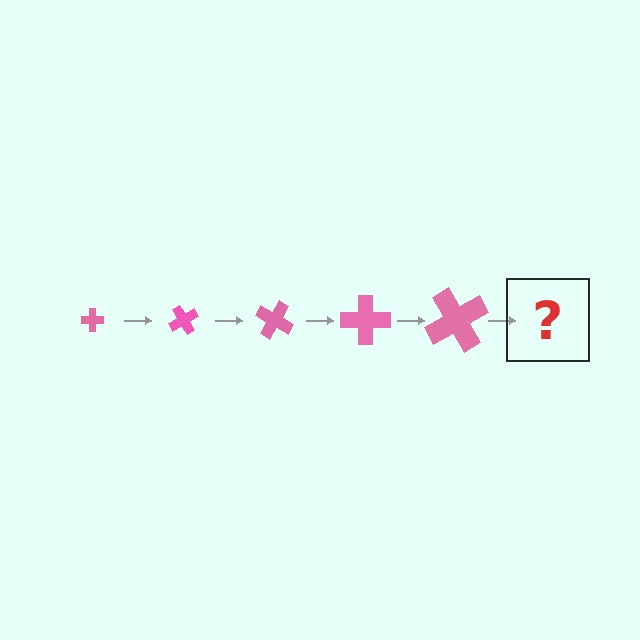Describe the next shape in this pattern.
It should be a cross, larger than the previous one and rotated 300 degrees from the start.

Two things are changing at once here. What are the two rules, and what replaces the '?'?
The two rules are that the cross grows larger each step and it rotates 60 degrees each step. The '?' should be a cross, larger than the previous one and rotated 300 degrees from the start.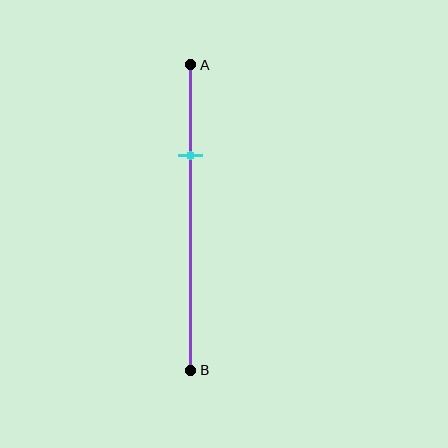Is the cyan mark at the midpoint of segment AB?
No, the mark is at about 30% from A, not at the 50% midpoint.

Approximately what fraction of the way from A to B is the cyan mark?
The cyan mark is approximately 30% of the way from A to B.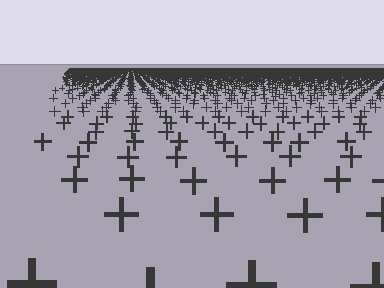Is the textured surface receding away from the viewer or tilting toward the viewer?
The surface is receding away from the viewer. Texture elements get smaller and denser toward the top.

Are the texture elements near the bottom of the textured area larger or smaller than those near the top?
Larger. Near the bottom, elements are closer to the viewer and appear at a bigger on-screen size.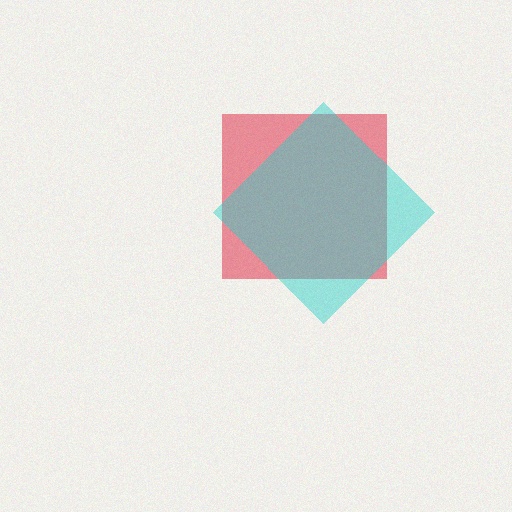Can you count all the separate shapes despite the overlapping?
Yes, there are 2 separate shapes.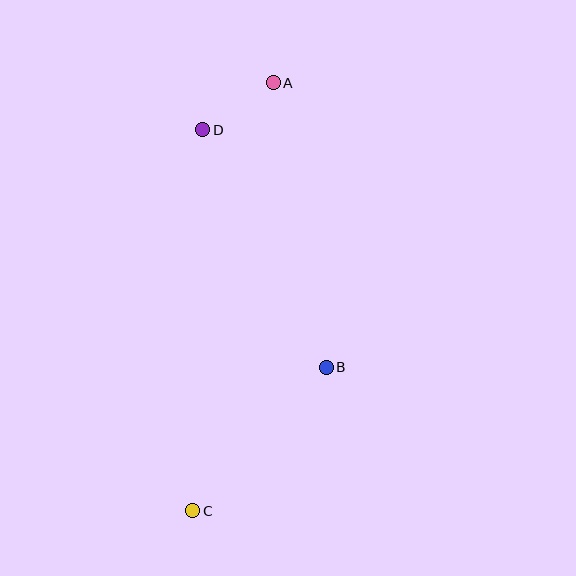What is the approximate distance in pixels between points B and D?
The distance between B and D is approximately 268 pixels.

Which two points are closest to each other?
Points A and D are closest to each other.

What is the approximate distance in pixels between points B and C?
The distance between B and C is approximately 196 pixels.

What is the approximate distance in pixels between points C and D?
The distance between C and D is approximately 381 pixels.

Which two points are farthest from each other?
Points A and C are farthest from each other.